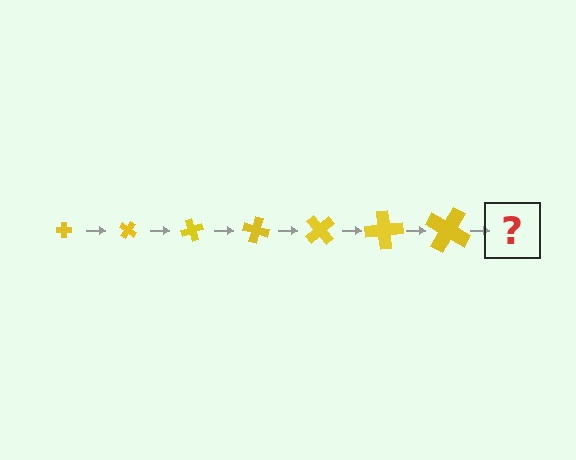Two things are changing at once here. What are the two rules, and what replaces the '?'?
The two rules are that the cross grows larger each step and it rotates 35 degrees each step. The '?' should be a cross, larger than the previous one and rotated 245 degrees from the start.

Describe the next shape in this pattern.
It should be a cross, larger than the previous one and rotated 245 degrees from the start.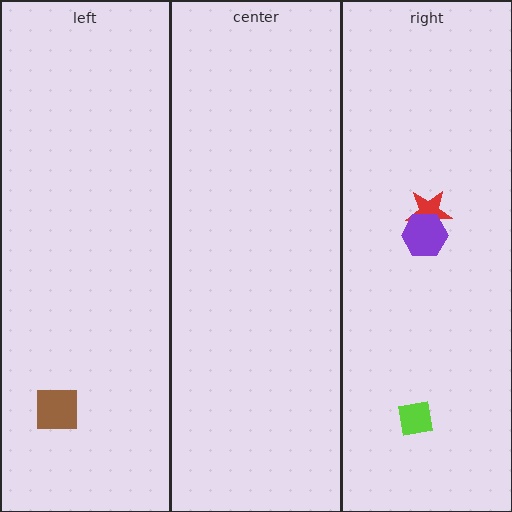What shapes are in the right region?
The lime square, the red star, the purple hexagon.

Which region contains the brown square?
The left region.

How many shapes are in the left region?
1.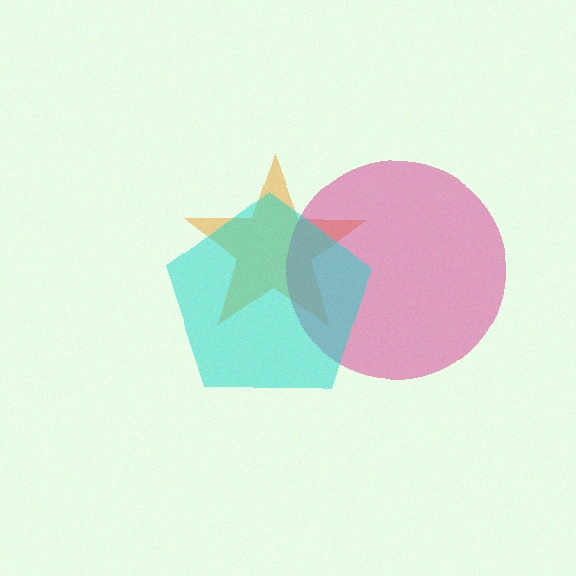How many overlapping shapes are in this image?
There are 3 overlapping shapes in the image.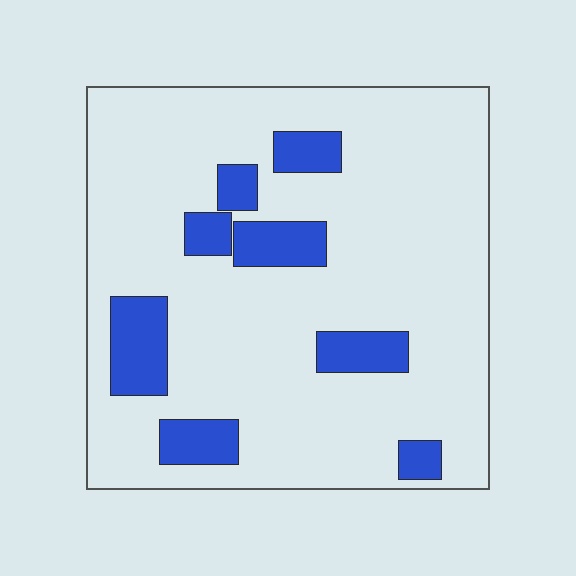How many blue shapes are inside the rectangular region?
8.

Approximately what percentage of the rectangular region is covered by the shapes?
Approximately 15%.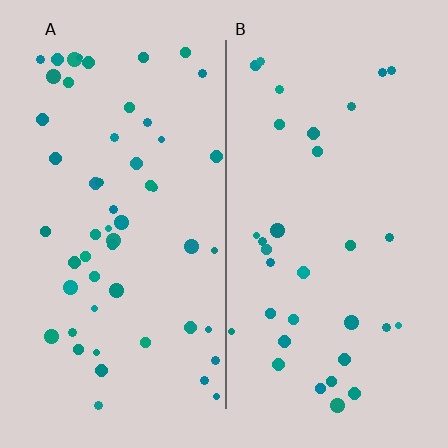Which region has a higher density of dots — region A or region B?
A (the left).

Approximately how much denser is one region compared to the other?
Approximately 1.6× — region A over region B.